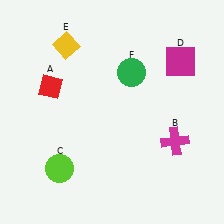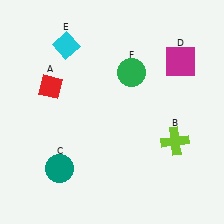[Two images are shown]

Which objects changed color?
B changed from magenta to lime. C changed from lime to teal. E changed from yellow to cyan.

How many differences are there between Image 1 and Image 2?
There are 3 differences between the two images.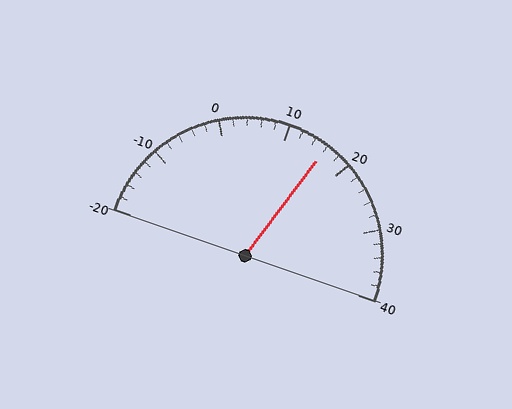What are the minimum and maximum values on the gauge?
The gauge ranges from -20 to 40.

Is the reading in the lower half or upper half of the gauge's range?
The reading is in the upper half of the range (-20 to 40).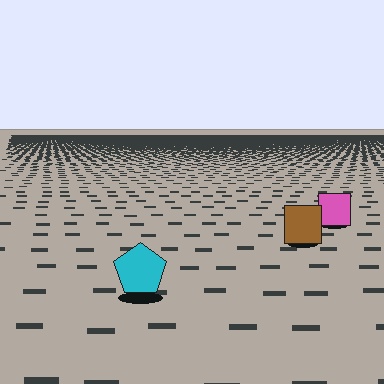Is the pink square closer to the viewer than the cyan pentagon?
No. The cyan pentagon is closer — you can tell from the texture gradient: the ground texture is coarser near it.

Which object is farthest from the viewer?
The pink square is farthest from the viewer. It appears smaller and the ground texture around it is denser.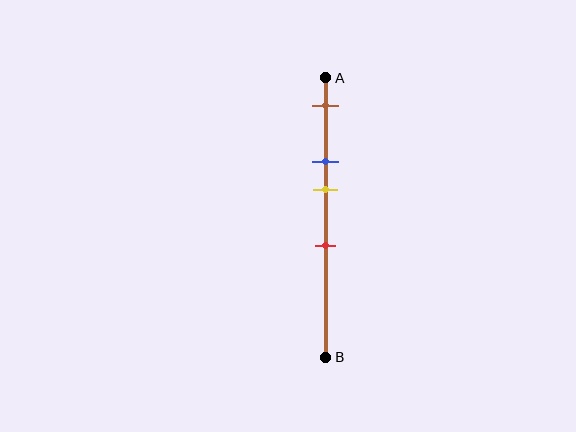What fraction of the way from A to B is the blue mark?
The blue mark is approximately 30% (0.3) of the way from A to B.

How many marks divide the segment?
There are 4 marks dividing the segment.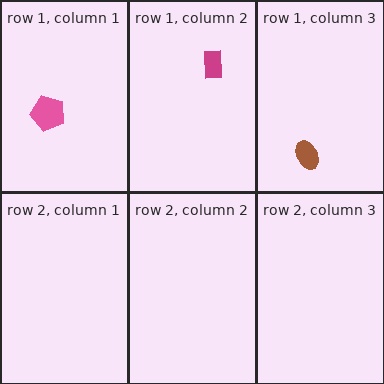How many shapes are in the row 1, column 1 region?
1.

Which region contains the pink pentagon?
The row 1, column 1 region.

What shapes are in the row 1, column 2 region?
The magenta rectangle.